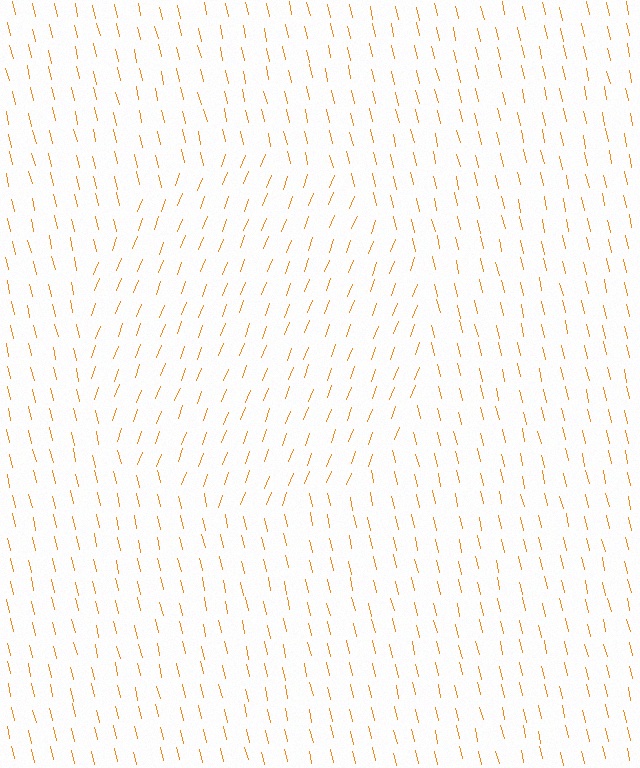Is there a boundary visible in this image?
Yes, there is a texture boundary formed by a change in line orientation.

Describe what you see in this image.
The image is filled with small orange line segments. A circle region in the image has lines oriented differently from the surrounding lines, creating a visible texture boundary.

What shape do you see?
I see a circle.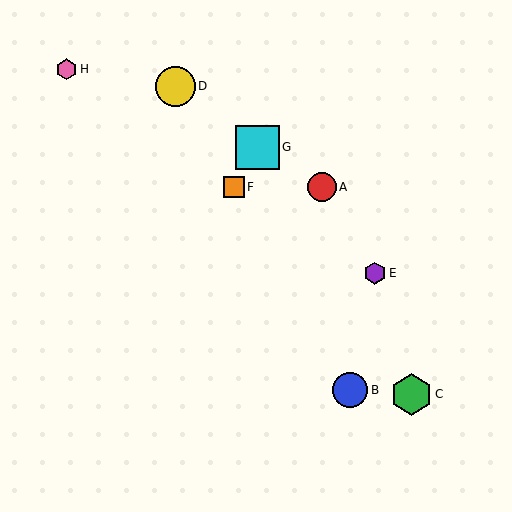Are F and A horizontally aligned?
Yes, both are at y≈187.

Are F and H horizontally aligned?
No, F is at y≈187 and H is at y≈69.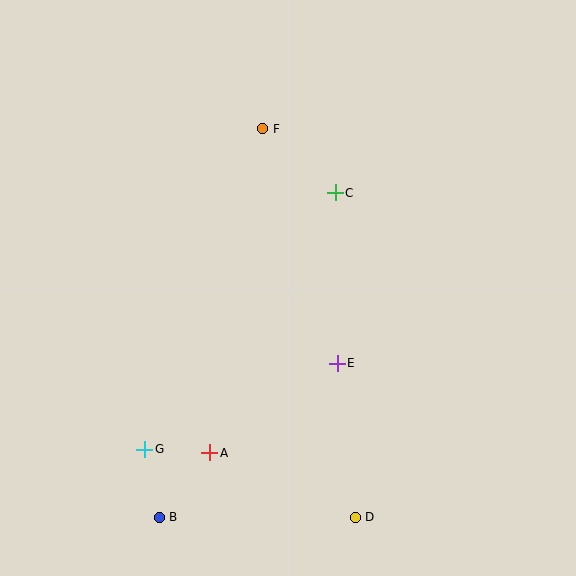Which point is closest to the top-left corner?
Point F is closest to the top-left corner.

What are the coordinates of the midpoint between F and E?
The midpoint between F and E is at (300, 246).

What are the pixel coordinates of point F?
Point F is at (263, 129).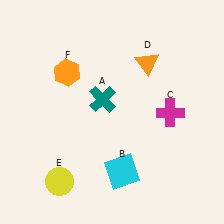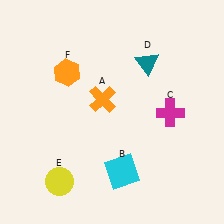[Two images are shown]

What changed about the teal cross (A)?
In Image 1, A is teal. In Image 2, it changed to orange.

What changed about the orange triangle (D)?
In Image 1, D is orange. In Image 2, it changed to teal.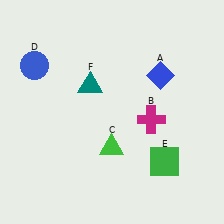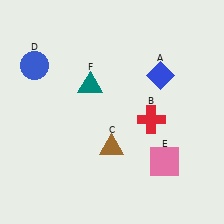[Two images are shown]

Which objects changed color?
B changed from magenta to red. C changed from green to brown. E changed from green to pink.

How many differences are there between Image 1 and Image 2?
There are 3 differences between the two images.